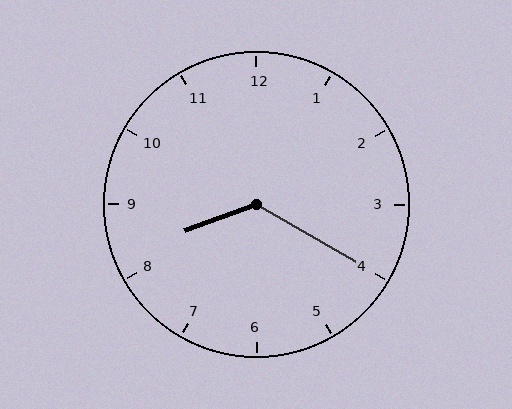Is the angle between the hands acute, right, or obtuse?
It is obtuse.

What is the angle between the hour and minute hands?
Approximately 130 degrees.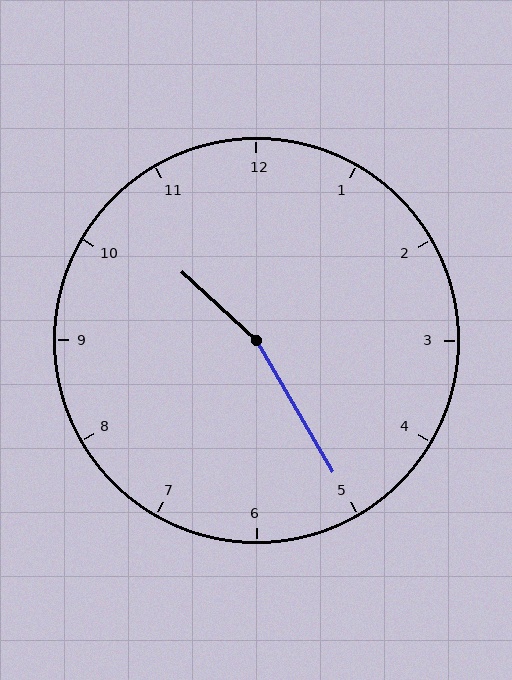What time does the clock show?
10:25.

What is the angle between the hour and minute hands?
Approximately 162 degrees.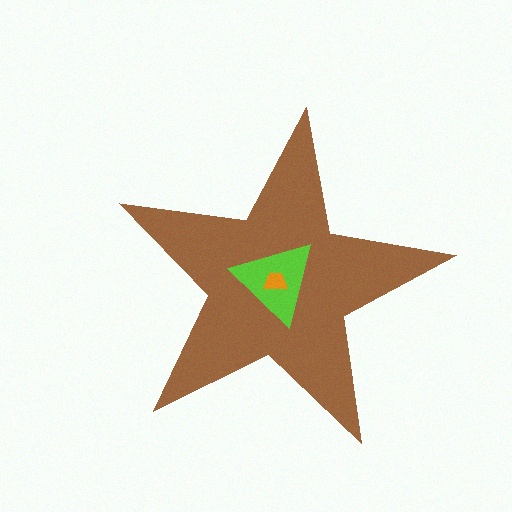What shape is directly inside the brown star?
The lime triangle.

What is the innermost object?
The orange trapezoid.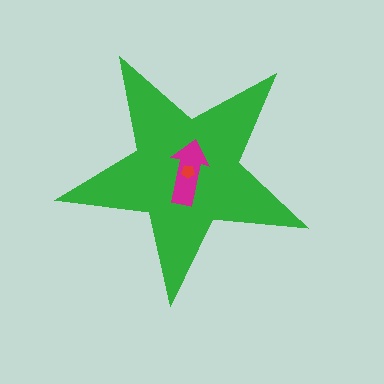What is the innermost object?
The red pentagon.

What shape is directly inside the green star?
The magenta arrow.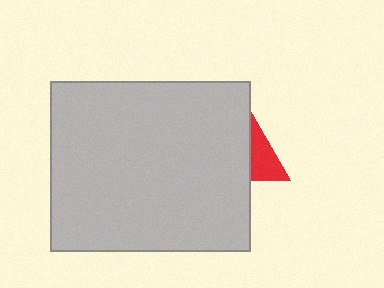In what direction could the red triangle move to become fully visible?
The red triangle could move right. That would shift it out from behind the light gray rectangle entirely.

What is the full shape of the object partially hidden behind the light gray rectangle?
The partially hidden object is a red triangle.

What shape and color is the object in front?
The object in front is a light gray rectangle.